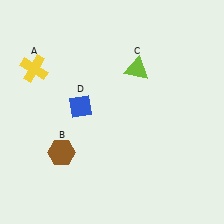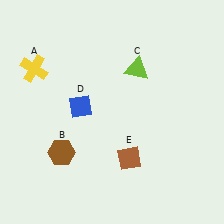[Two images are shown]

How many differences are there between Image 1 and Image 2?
There is 1 difference between the two images.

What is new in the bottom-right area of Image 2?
A brown diamond (E) was added in the bottom-right area of Image 2.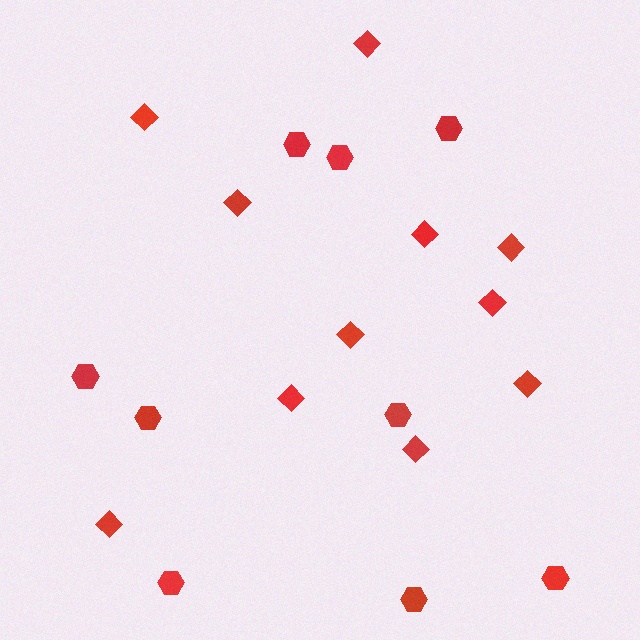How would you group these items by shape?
There are 2 groups: one group of hexagons (9) and one group of diamonds (11).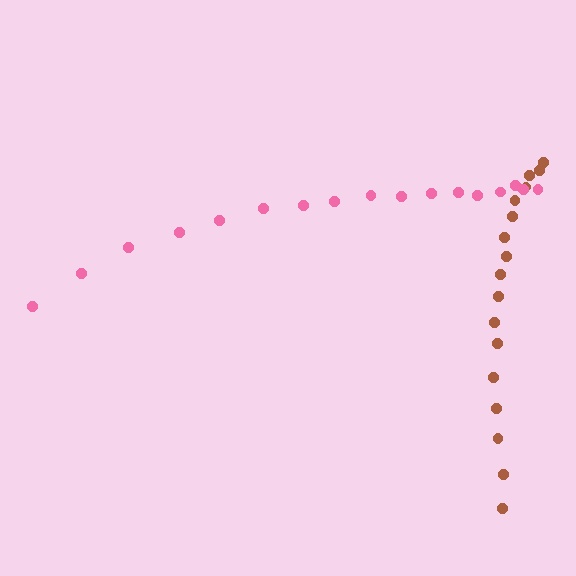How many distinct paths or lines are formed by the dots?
There are 2 distinct paths.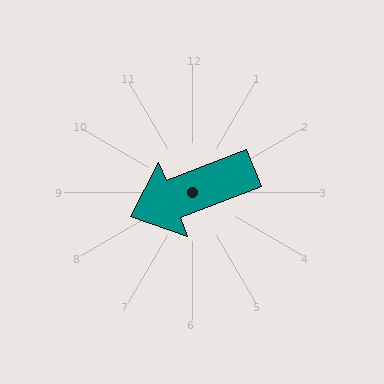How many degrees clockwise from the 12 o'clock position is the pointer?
Approximately 249 degrees.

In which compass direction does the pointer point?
West.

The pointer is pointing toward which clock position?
Roughly 8 o'clock.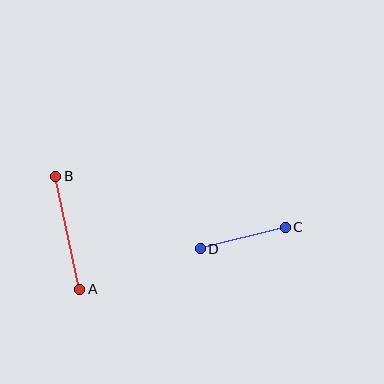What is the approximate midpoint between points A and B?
The midpoint is at approximately (68, 233) pixels.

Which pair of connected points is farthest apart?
Points A and B are farthest apart.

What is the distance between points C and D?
The distance is approximately 88 pixels.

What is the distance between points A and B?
The distance is approximately 115 pixels.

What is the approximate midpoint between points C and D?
The midpoint is at approximately (243, 238) pixels.